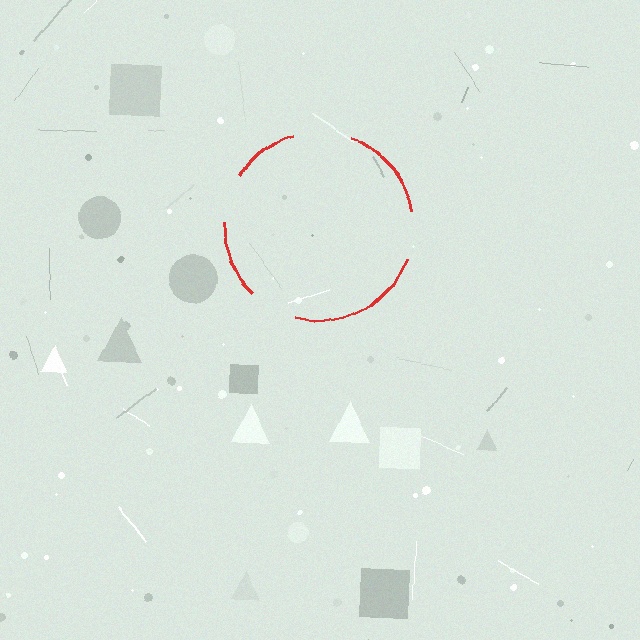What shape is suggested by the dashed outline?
The dashed outline suggests a circle.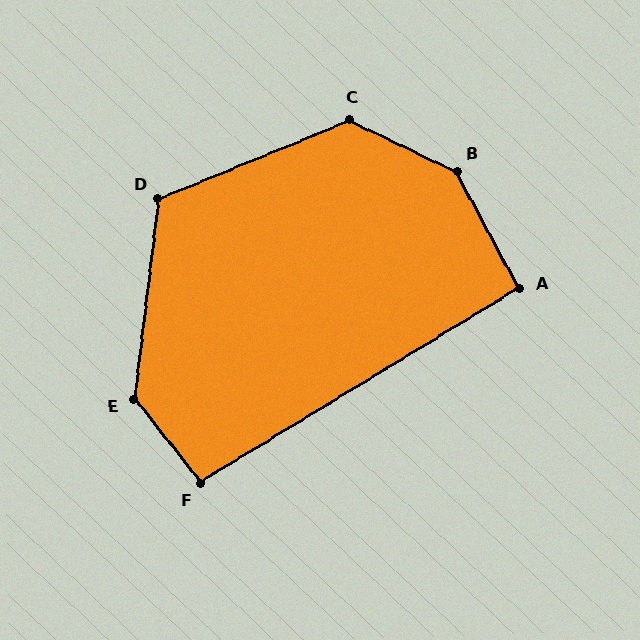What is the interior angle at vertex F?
Approximately 97 degrees (obtuse).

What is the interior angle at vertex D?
Approximately 119 degrees (obtuse).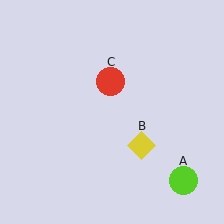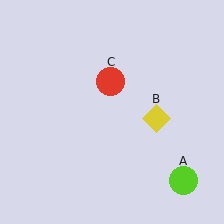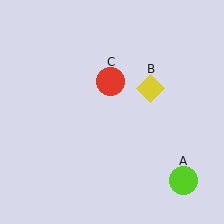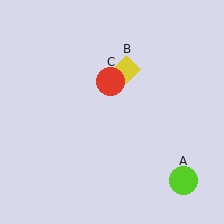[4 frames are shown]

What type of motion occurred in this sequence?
The yellow diamond (object B) rotated counterclockwise around the center of the scene.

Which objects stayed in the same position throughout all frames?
Lime circle (object A) and red circle (object C) remained stationary.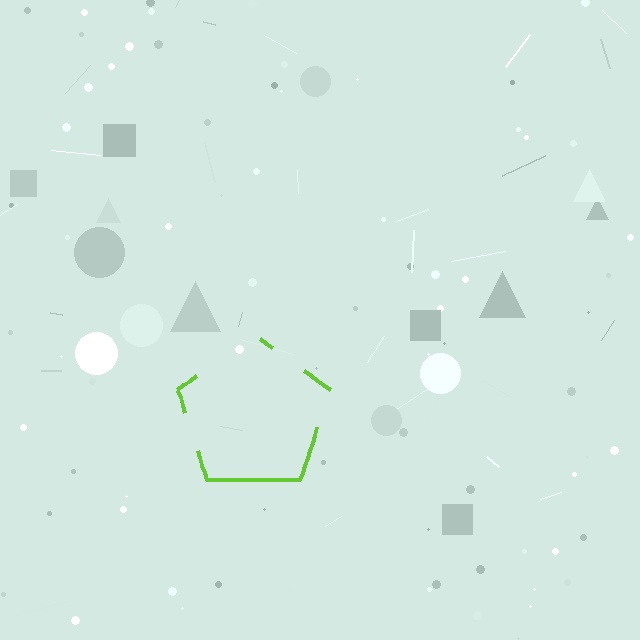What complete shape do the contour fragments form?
The contour fragments form a pentagon.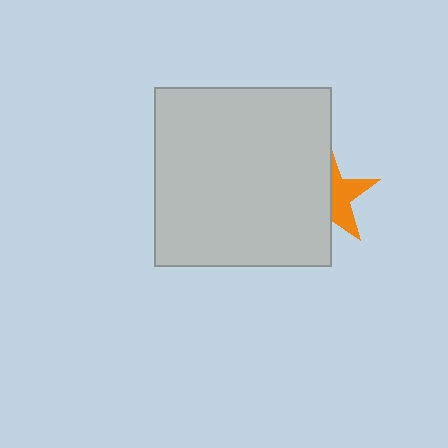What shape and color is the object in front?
The object in front is a light gray rectangle.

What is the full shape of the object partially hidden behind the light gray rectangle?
The partially hidden object is an orange star.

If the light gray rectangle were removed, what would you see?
You would see the complete orange star.